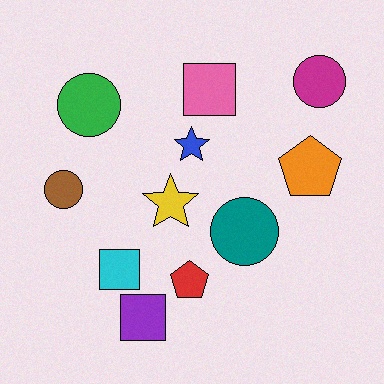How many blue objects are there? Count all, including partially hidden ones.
There is 1 blue object.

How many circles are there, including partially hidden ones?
There are 4 circles.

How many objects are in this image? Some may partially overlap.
There are 11 objects.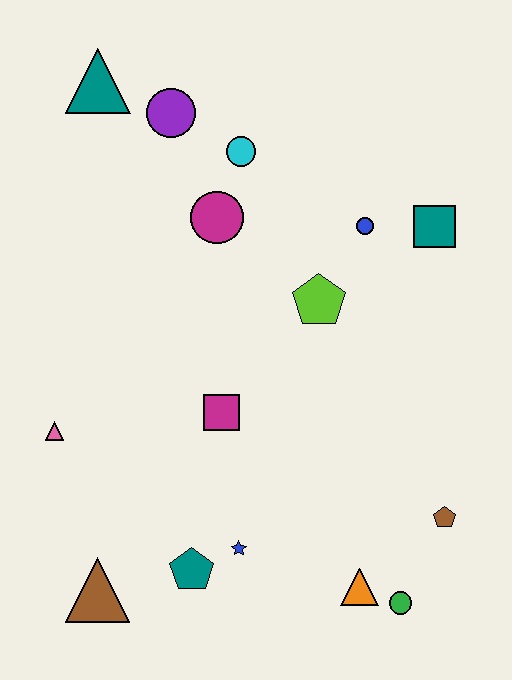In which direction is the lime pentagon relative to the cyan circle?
The lime pentagon is below the cyan circle.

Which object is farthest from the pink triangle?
The teal square is farthest from the pink triangle.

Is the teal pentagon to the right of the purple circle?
Yes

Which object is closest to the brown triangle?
The teal pentagon is closest to the brown triangle.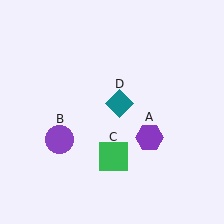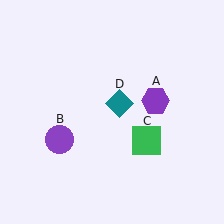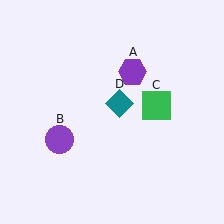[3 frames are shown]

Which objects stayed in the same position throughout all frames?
Purple circle (object B) and teal diamond (object D) remained stationary.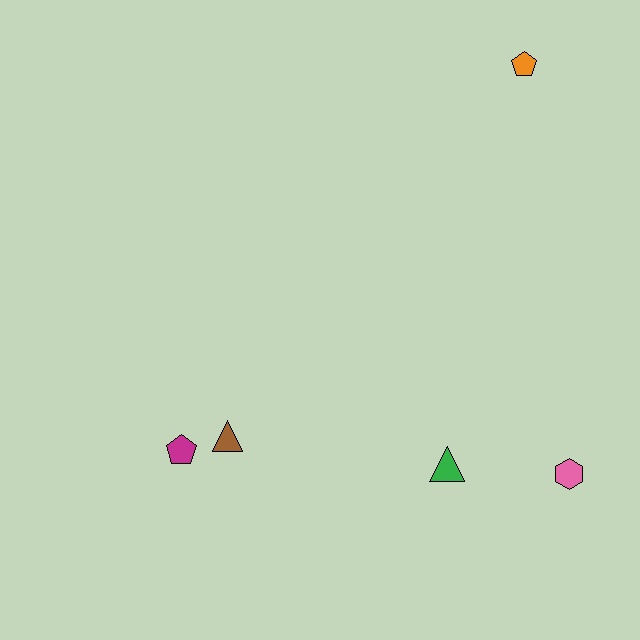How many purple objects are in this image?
There are no purple objects.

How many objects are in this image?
There are 5 objects.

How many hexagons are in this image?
There is 1 hexagon.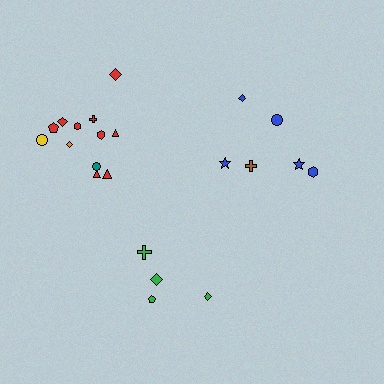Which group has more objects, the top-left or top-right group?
The top-left group.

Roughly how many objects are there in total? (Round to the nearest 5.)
Roughly 20 objects in total.